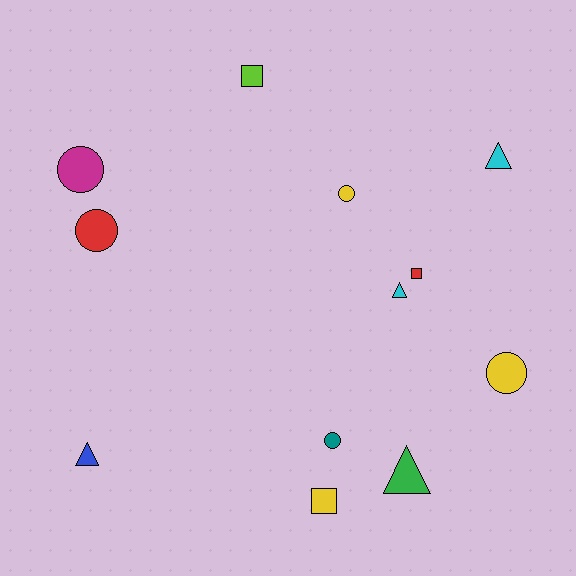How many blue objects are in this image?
There is 1 blue object.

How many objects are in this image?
There are 12 objects.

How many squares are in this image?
There are 3 squares.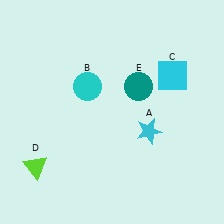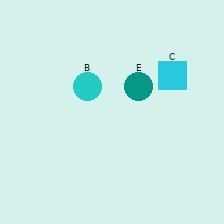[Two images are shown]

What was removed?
The lime triangle (D), the cyan star (A) were removed in Image 2.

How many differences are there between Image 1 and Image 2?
There are 2 differences between the two images.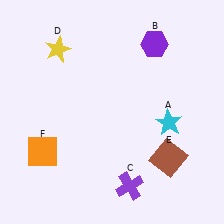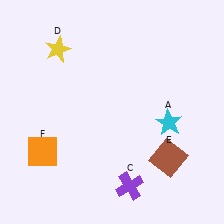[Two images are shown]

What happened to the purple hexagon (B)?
The purple hexagon (B) was removed in Image 2. It was in the top-right area of Image 1.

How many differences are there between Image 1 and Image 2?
There is 1 difference between the two images.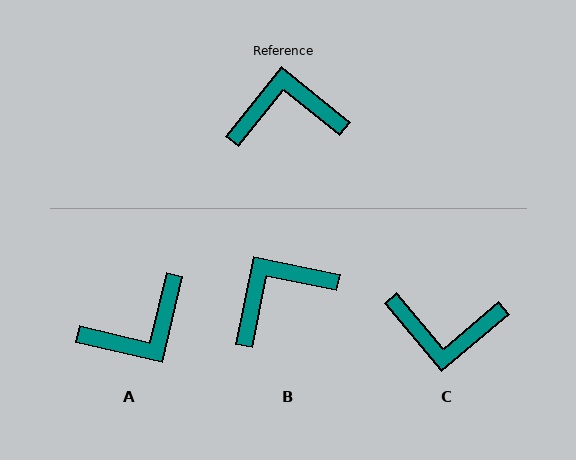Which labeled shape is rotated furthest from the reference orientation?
C, about 169 degrees away.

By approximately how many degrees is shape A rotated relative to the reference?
Approximately 155 degrees clockwise.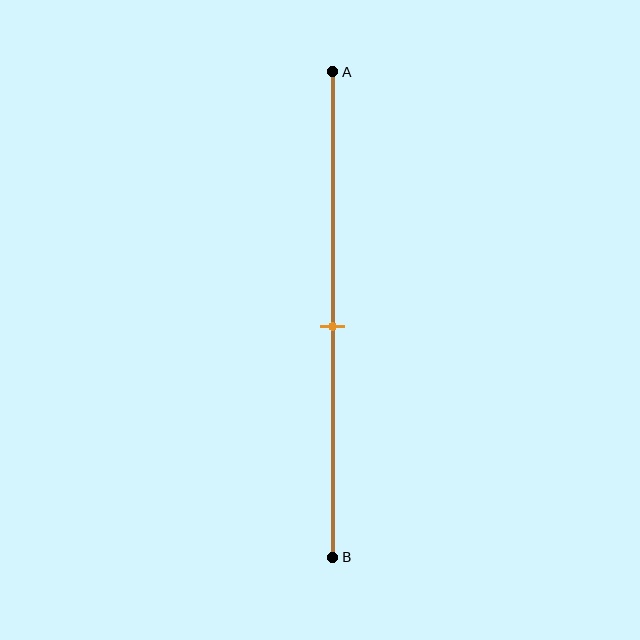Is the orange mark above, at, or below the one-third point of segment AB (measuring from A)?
The orange mark is below the one-third point of segment AB.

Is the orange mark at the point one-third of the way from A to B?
No, the mark is at about 50% from A, not at the 33% one-third point.